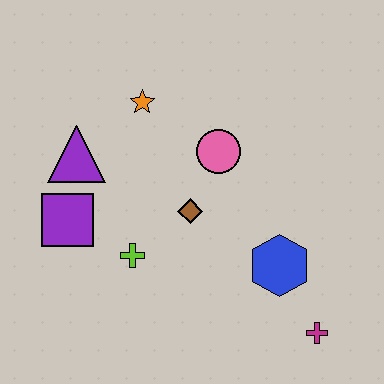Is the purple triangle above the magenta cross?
Yes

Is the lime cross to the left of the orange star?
Yes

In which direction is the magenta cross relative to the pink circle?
The magenta cross is below the pink circle.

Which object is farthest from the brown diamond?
The magenta cross is farthest from the brown diamond.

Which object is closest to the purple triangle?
The purple square is closest to the purple triangle.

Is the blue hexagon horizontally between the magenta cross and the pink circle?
Yes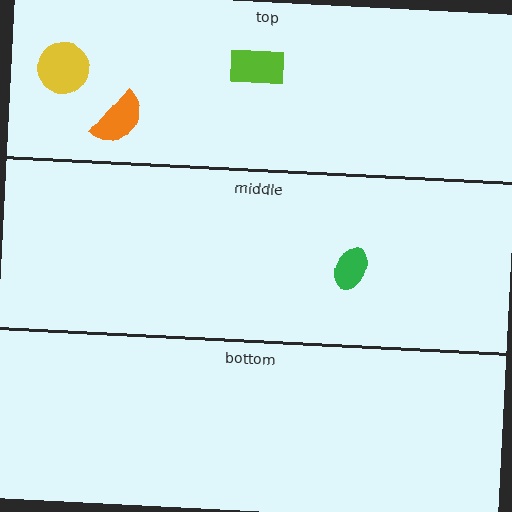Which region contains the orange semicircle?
The top region.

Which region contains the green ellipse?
The middle region.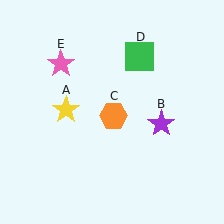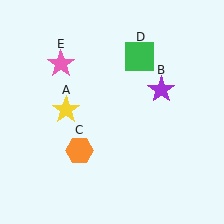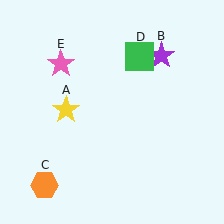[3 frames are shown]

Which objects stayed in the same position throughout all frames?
Yellow star (object A) and green square (object D) and pink star (object E) remained stationary.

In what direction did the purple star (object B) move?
The purple star (object B) moved up.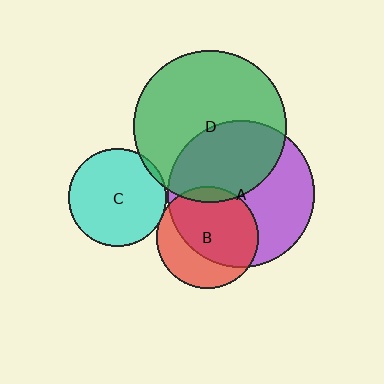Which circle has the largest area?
Circle D (green).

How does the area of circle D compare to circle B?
Approximately 2.2 times.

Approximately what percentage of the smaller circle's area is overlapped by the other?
Approximately 40%.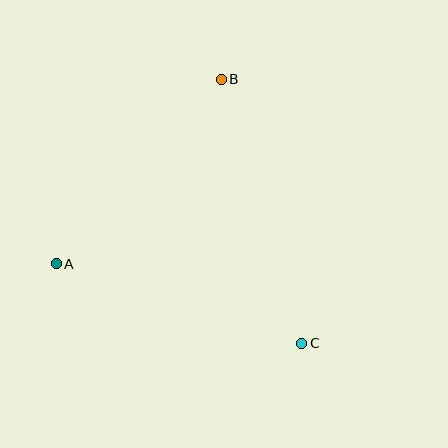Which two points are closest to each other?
Points A and B are closest to each other.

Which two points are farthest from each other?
Points B and C are farthest from each other.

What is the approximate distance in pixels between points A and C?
The distance between A and C is approximately 258 pixels.